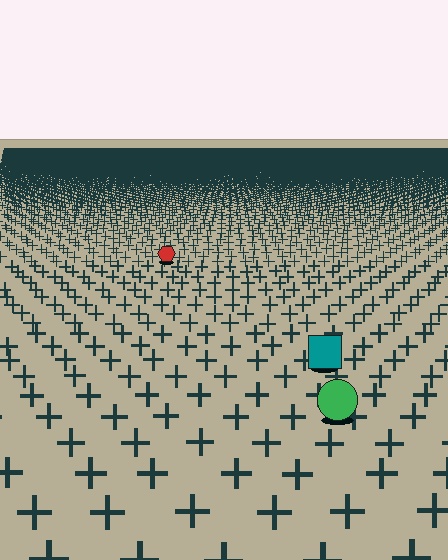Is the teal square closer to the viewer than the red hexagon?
Yes. The teal square is closer — you can tell from the texture gradient: the ground texture is coarser near it.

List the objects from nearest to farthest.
From nearest to farthest: the green circle, the teal square, the red hexagon.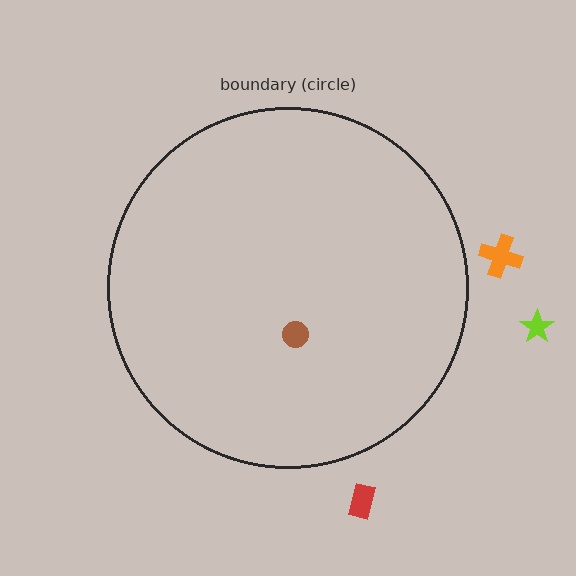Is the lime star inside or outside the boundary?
Outside.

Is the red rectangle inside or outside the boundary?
Outside.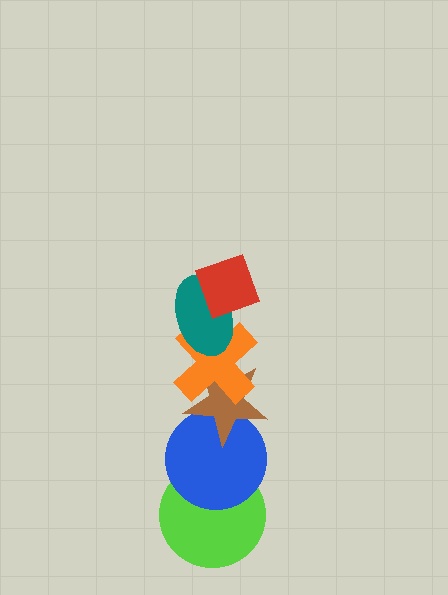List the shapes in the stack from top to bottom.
From top to bottom: the red diamond, the teal ellipse, the orange cross, the brown star, the blue circle, the lime circle.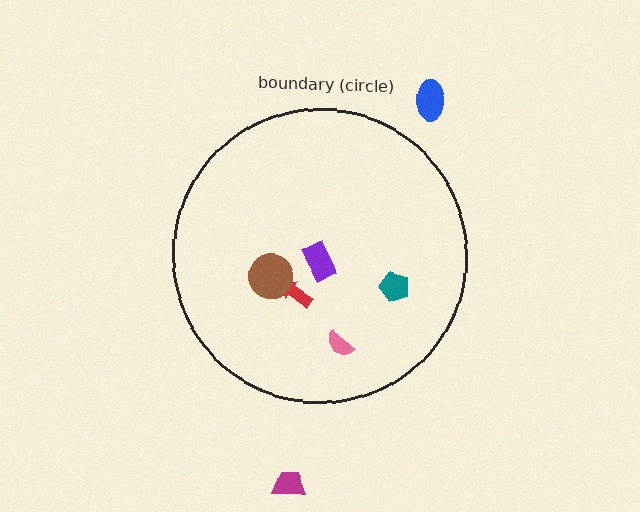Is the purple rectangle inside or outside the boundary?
Inside.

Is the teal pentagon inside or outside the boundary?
Inside.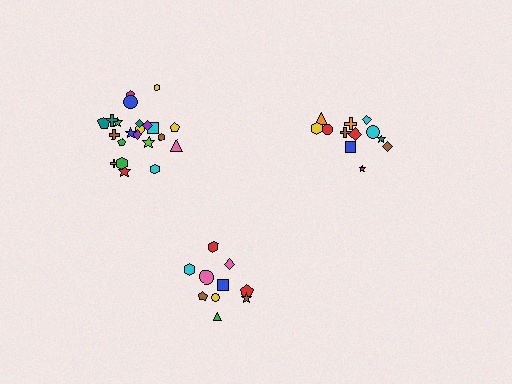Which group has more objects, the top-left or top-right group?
The top-left group.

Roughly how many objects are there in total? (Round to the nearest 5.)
Roughly 45 objects in total.